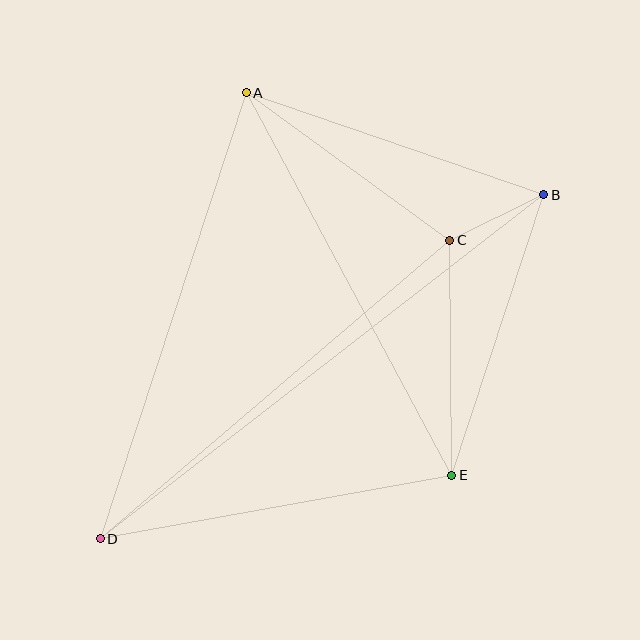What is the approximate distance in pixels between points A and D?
The distance between A and D is approximately 469 pixels.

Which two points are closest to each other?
Points B and C are closest to each other.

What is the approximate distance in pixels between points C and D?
The distance between C and D is approximately 460 pixels.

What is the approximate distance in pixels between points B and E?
The distance between B and E is approximately 295 pixels.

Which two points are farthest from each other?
Points B and D are farthest from each other.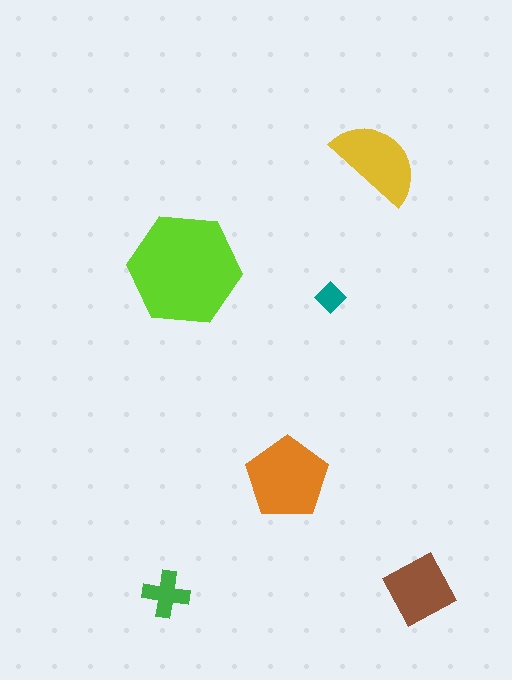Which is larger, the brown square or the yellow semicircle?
The yellow semicircle.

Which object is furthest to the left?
The green cross is leftmost.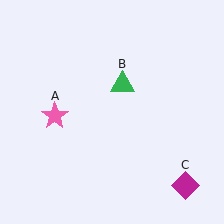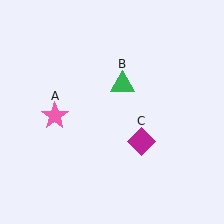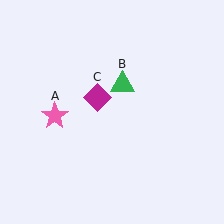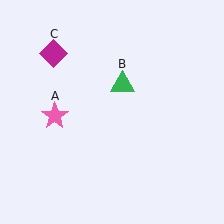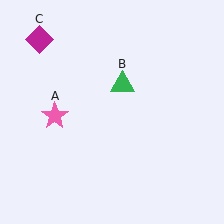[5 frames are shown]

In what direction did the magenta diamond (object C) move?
The magenta diamond (object C) moved up and to the left.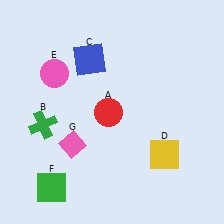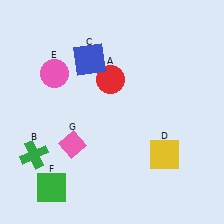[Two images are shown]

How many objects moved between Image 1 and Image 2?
2 objects moved between the two images.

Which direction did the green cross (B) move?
The green cross (B) moved down.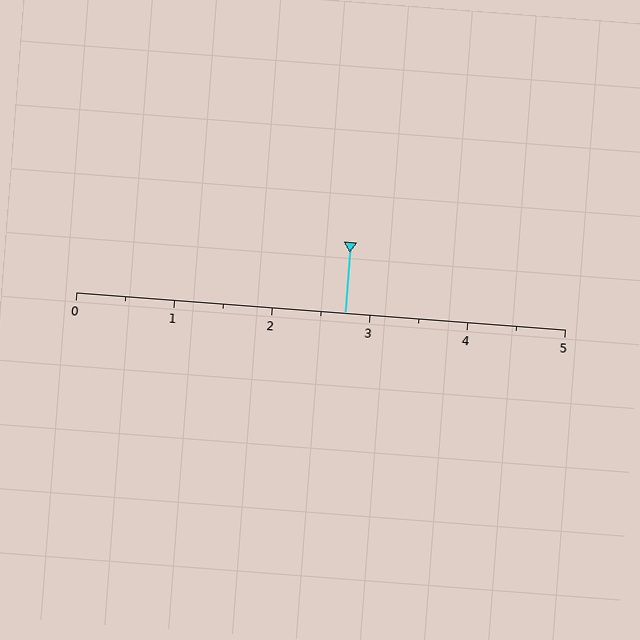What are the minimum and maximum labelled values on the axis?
The axis runs from 0 to 5.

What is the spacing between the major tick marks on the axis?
The major ticks are spaced 1 apart.